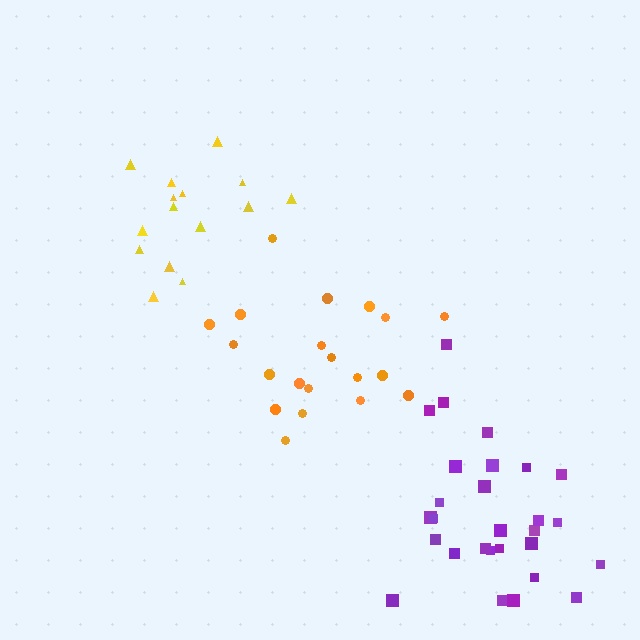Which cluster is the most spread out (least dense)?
Orange.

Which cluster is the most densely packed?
Purple.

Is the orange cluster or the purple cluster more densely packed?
Purple.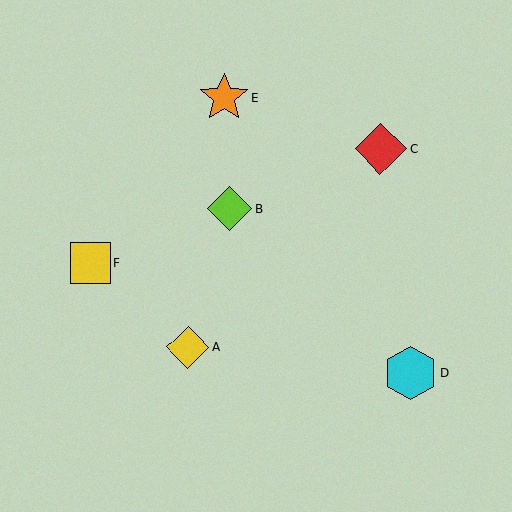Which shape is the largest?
The cyan hexagon (labeled D) is the largest.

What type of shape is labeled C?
Shape C is a red diamond.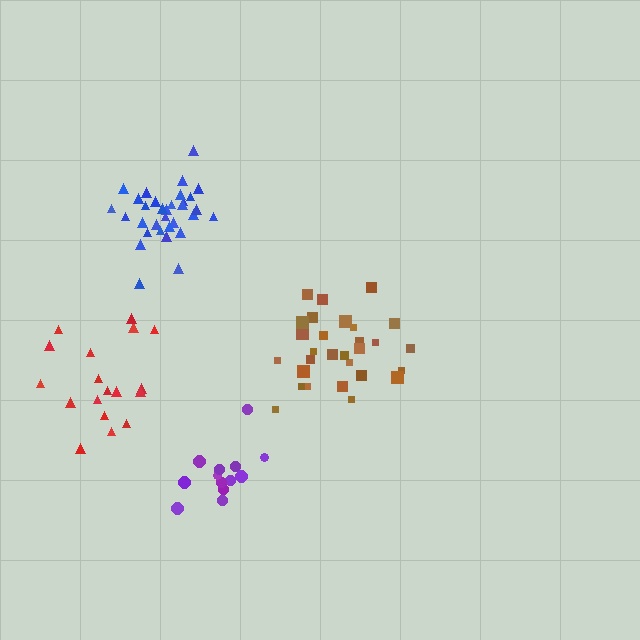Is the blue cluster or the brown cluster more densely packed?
Blue.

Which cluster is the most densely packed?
Blue.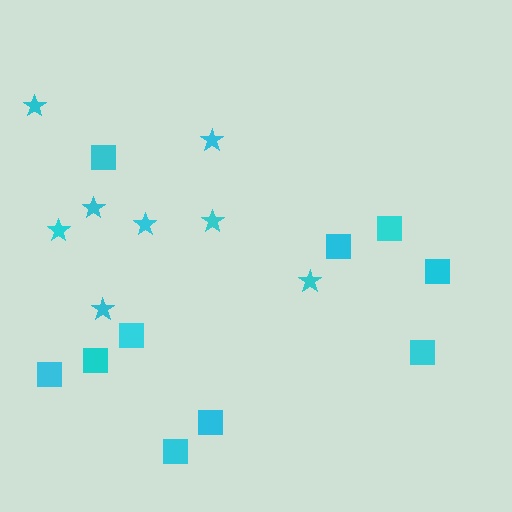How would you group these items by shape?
There are 2 groups: one group of stars (8) and one group of squares (10).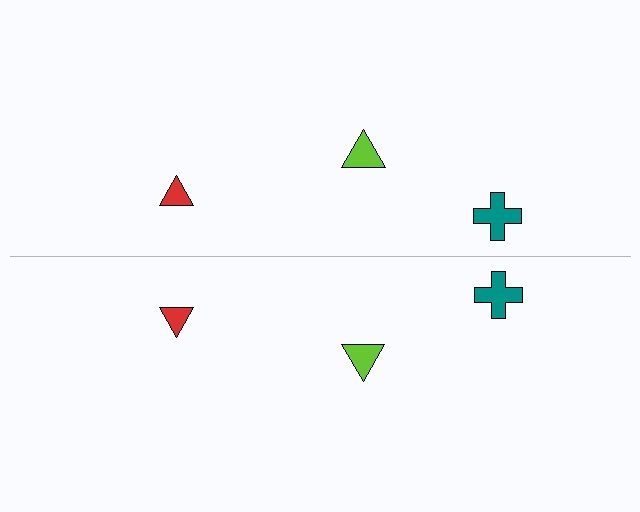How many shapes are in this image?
There are 6 shapes in this image.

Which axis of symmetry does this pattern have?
The pattern has a horizontal axis of symmetry running through the center of the image.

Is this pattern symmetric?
Yes, this pattern has bilateral (reflection) symmetry.